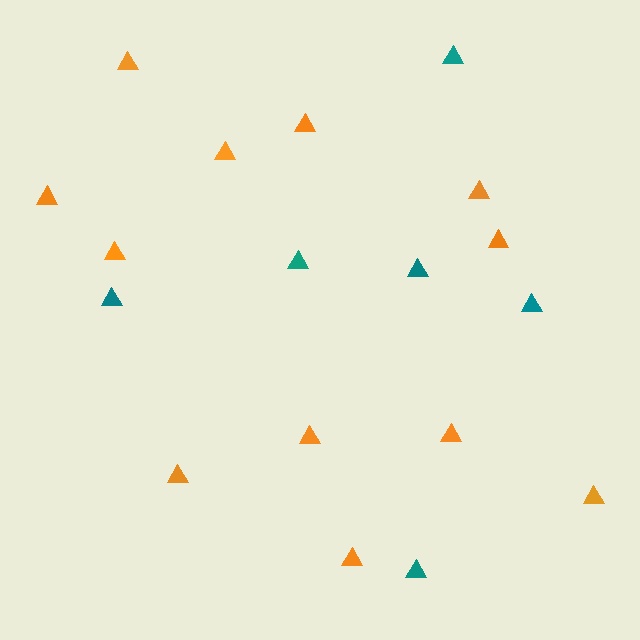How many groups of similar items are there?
There are 2 groups: one group of teal triangles (6) and one group of orange triangles (12).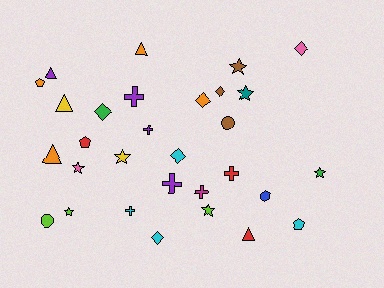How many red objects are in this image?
There are 3 red objects.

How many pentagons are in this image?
There are 3 pentagons.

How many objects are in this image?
There are 30 objects.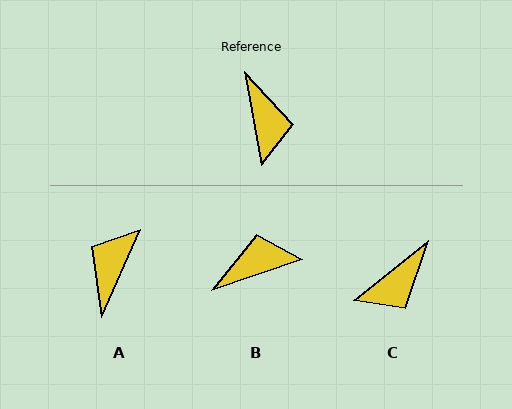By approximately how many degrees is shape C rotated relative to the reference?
Approximately 62 degrees clockwise.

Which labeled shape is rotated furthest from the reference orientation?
A, about 145 degrees away.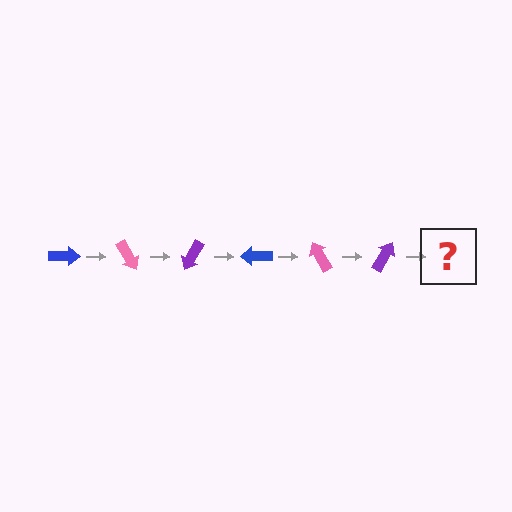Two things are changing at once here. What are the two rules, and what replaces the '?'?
The two rules are that it rotates 60 degrees each step and the color cycles through blue, pink, and purple. The '?' should be a blue arrow, rotated 360 degrees from the start.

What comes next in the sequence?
The next element should be a blue arrow, rotated 360 degrees from the start.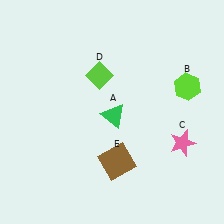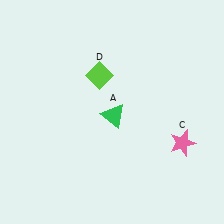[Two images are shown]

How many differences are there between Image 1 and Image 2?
There are 2 differences between the two images.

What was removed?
The lime hexagon (B), the brown square (E) were removed in Image 2.